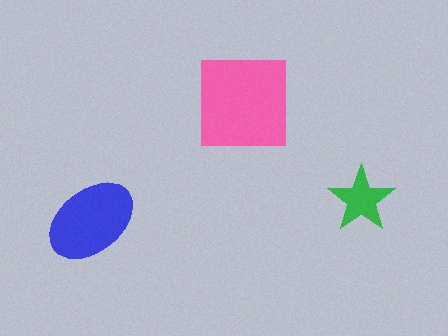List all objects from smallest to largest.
The green star, the blue ellipse, the pink square.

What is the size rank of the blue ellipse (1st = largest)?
2nd.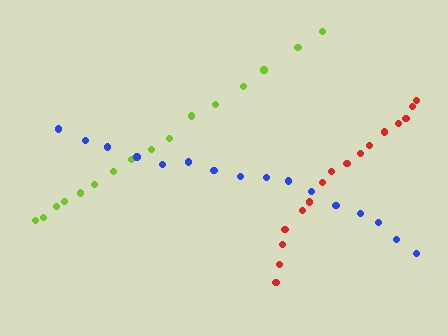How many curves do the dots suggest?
There are 3 distinct paths.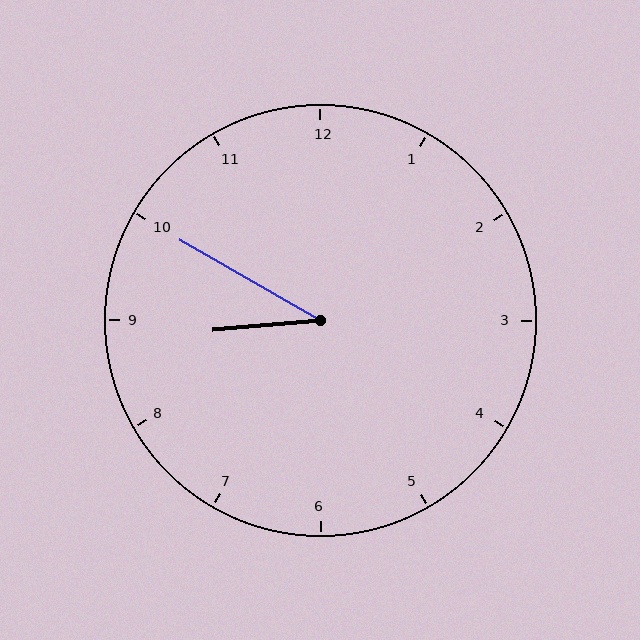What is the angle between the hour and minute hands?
Approximately 35 degrees.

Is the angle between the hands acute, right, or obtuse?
It is acute.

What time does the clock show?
8:50.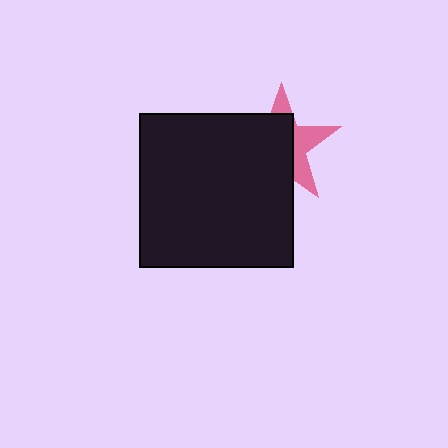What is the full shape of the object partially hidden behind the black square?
The partially hidden object is a pink star.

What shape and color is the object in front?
The object in front is a black square.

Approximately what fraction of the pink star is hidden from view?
Roughly 62% of the pink star is hidden behind the black square.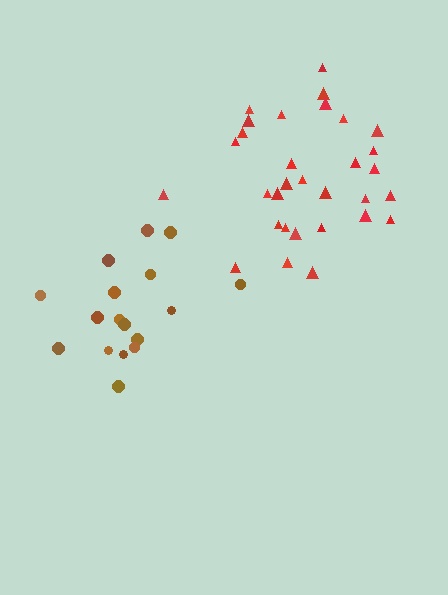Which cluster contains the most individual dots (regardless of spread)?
Red (31).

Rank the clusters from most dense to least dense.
red, brown.